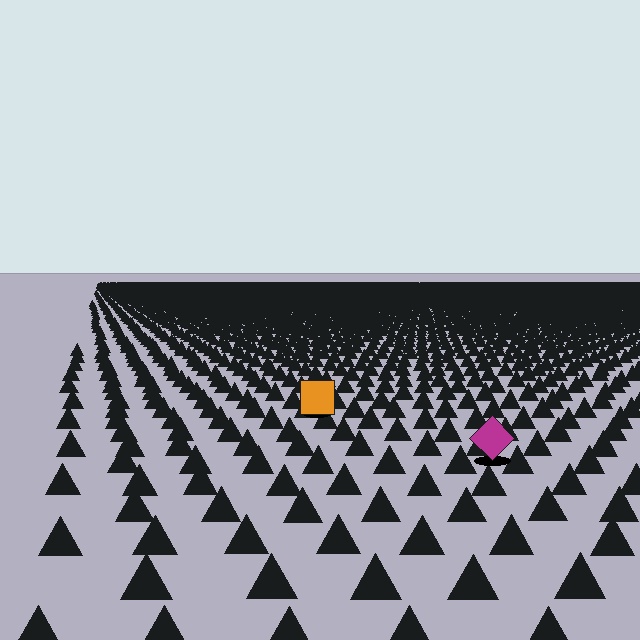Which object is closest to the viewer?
The magenta diamond is closest. The texture marks near it are larger and more spread out.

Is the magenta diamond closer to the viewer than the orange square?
Yes. The magenta diamond is closer — you can tell from the texture gradient: the ground texture is coarser near it.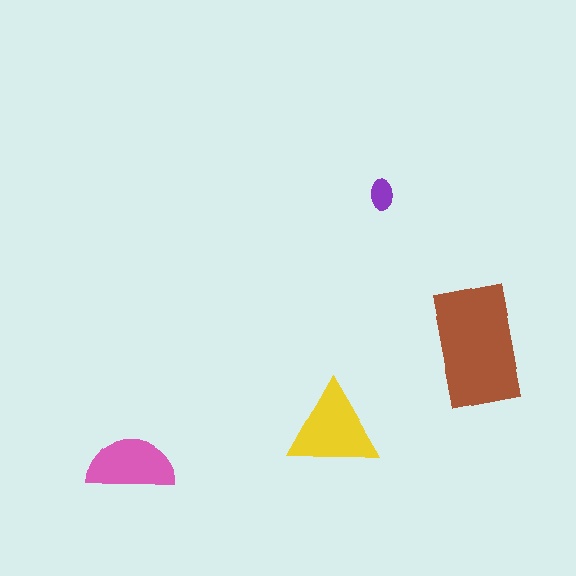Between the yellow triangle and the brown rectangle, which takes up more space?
The brown rectangle.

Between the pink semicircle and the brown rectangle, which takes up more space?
The brown rectangle.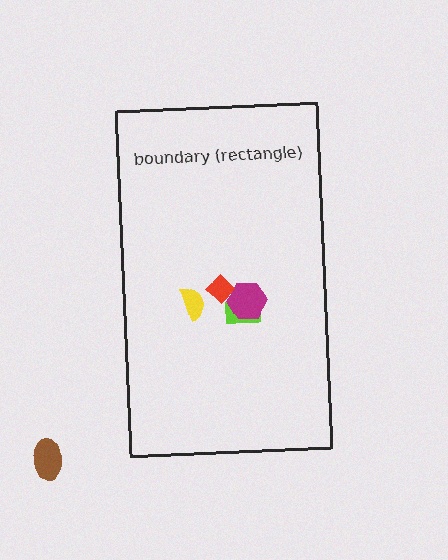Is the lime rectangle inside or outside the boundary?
Inside.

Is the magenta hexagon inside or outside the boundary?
Inside.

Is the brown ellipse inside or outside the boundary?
Outside.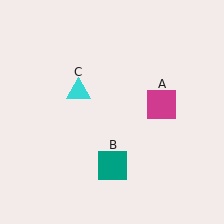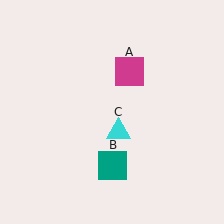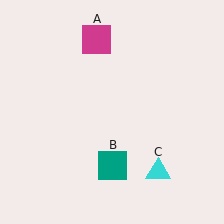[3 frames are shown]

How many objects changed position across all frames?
2 objects changed position: magenta square (object A), cyan triangle (object C).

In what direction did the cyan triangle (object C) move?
The cyan triangle (object C) moved down and to the right.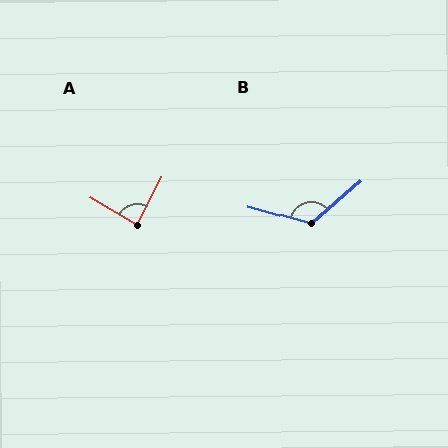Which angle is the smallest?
A, at approximately 87 degrees.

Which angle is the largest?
B, at approximately 124 degrees.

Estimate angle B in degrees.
Approximately 124 degrees.